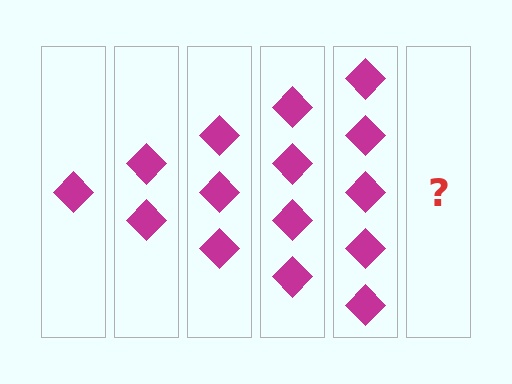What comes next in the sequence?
The next element should be 6 diamonds.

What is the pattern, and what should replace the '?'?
The pattern is that each step adds one more diamond. The '?' should be 6 diamonds.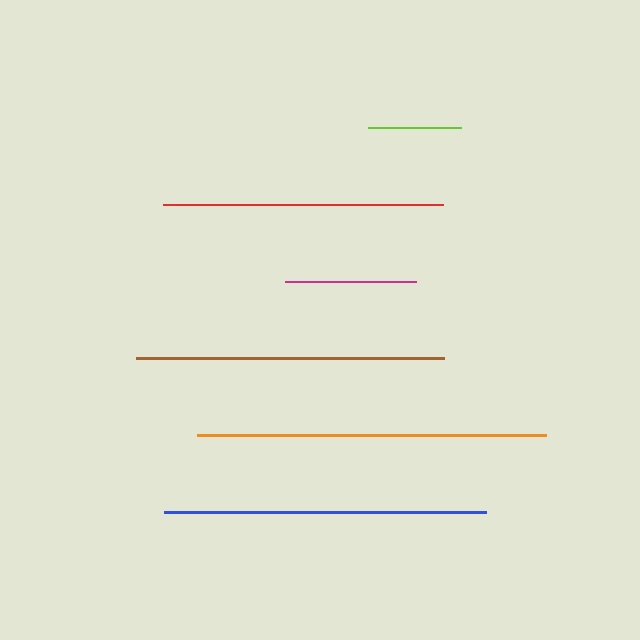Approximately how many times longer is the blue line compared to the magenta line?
The blue line is approximately 2.4 times the length of the magenta line.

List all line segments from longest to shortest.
From longest to shortest: orange, blue, brown, red, magenta, lime.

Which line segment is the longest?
The orange line is the longest at approximately 350 pixels.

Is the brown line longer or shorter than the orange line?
The orange line is longer than the brown line.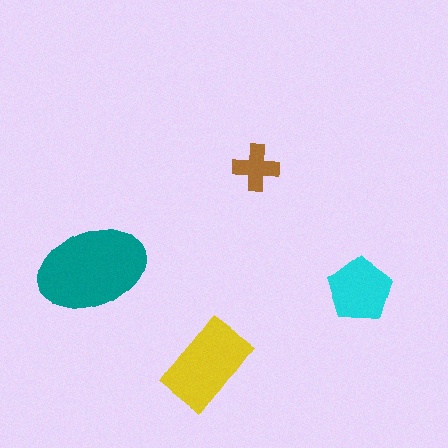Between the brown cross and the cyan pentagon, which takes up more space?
The cyan pentagon.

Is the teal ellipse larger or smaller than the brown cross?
Larger.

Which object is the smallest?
The brown cross.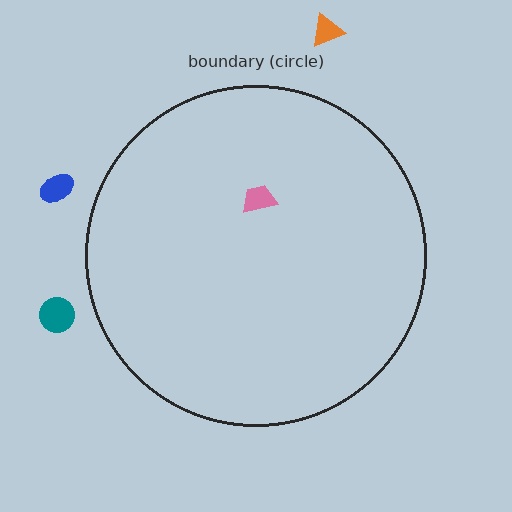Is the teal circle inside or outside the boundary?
Outside.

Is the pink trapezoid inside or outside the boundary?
Inside.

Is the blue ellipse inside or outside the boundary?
Outside.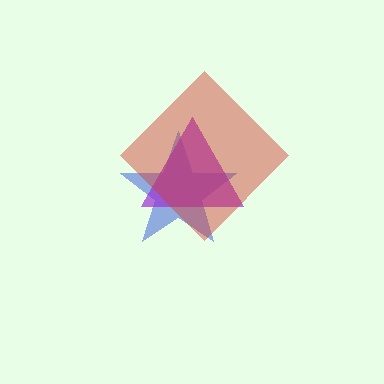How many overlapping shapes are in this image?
There are 3 overlapping shapes in the image.